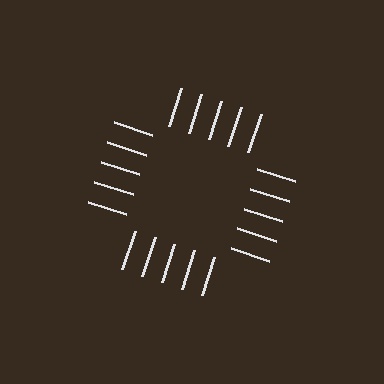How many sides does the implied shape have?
4 sides — the line-ends trace a square.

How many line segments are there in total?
20 — 5 along each of the 4 edges.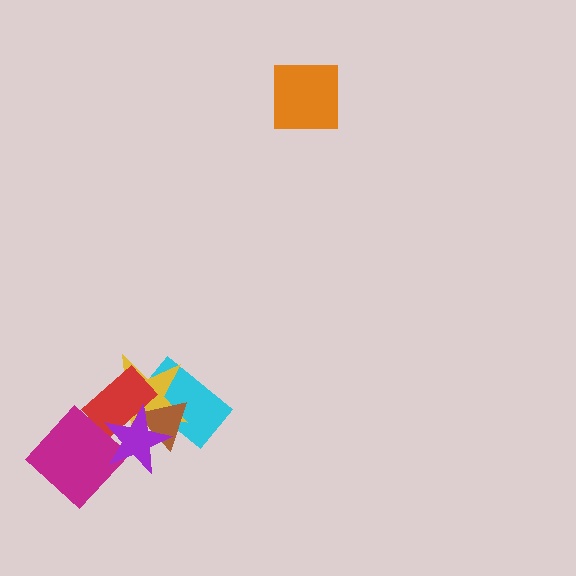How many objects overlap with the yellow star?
4 objects overlap with the yellow star.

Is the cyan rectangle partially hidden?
Yes, it is partially covered by another shape.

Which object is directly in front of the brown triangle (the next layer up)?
The red rectangle is directly in front of the brown triangle.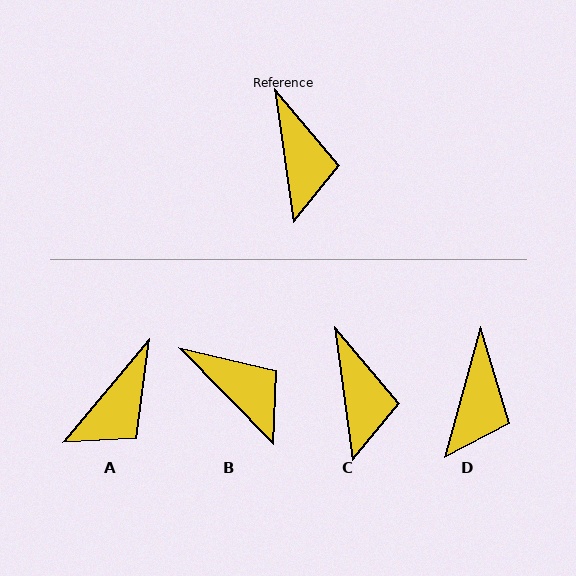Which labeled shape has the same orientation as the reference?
C.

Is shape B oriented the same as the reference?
No, it is off by about 37 degrees.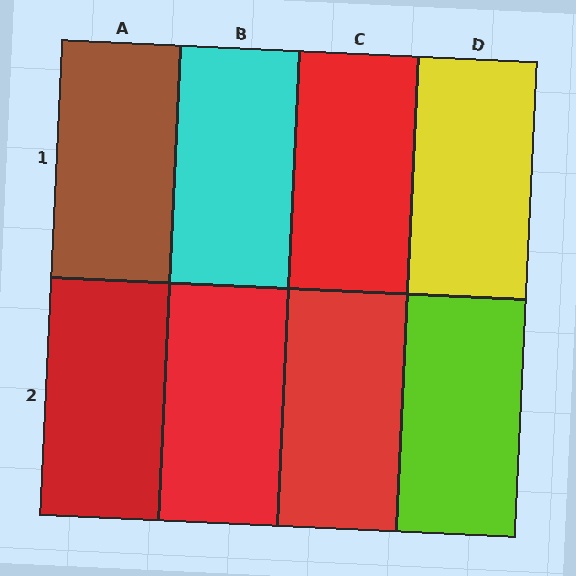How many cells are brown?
1 cell is brown.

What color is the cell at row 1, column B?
Cyan.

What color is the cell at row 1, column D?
Yellow.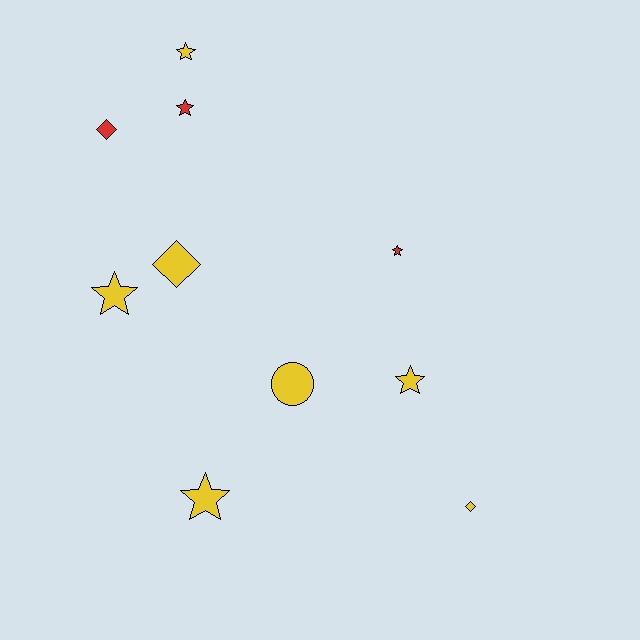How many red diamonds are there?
There is 1 red diamond.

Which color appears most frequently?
Yellow, with 7 objects.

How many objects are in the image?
There are 10 objects.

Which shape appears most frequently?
Star, with 6 objects.